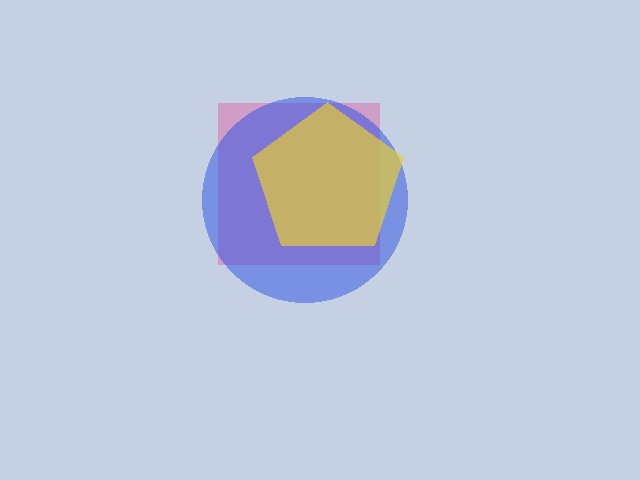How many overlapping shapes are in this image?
There are 3 overlapping shapes in the image.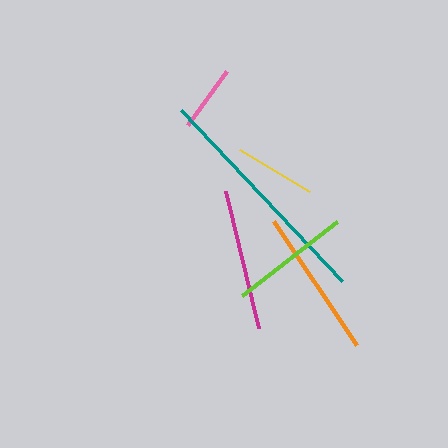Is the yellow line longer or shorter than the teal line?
The teal line is longer than the yellow line.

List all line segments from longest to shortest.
From longest to shortest: teal, orange, magenta, lime, yellow, pink.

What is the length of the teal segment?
The teal segment is approximately 235 pixels long.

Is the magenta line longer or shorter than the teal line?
The teal line is longer than the magenta line.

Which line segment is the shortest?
The pink line is the shortest at approximately 66 pixels.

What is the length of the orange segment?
The orange segment is approximately 149 pixels long.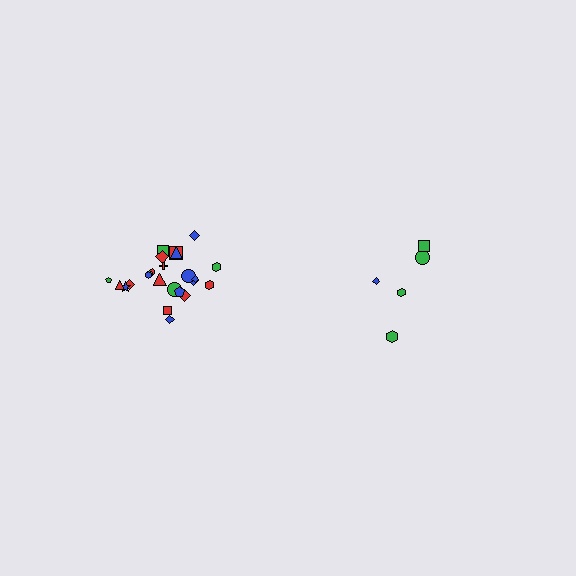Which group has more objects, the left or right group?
The left group.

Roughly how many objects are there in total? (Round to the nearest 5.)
Roughly 30 objects in total.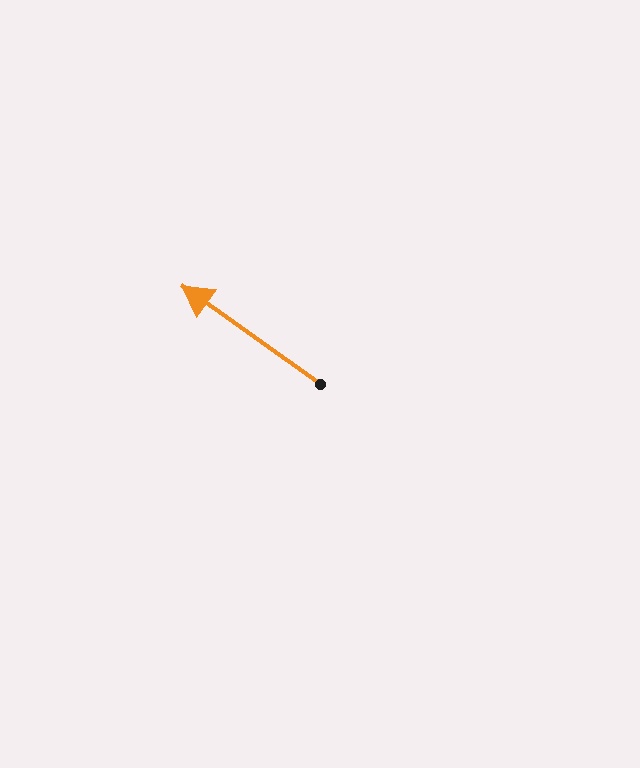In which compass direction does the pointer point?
Northwest.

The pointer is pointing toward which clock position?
Roughly 10 o'clock.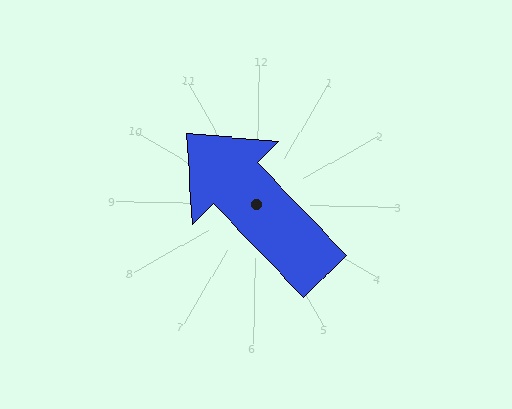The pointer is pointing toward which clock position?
Roughly 11 o'clock.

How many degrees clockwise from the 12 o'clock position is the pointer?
Approximately 315 degrees.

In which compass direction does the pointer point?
Northwest.